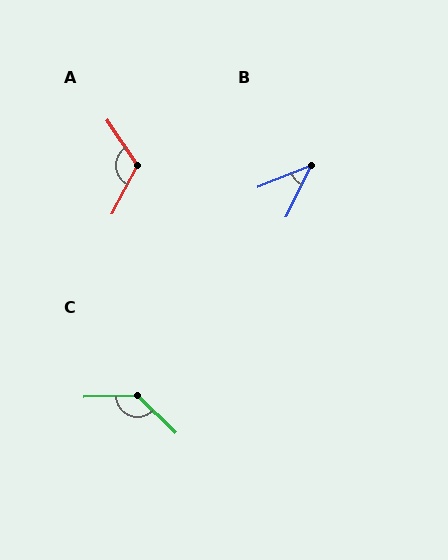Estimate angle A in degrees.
Approximately 119 degrees.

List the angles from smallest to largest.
B (41°), A (119°), C (133°).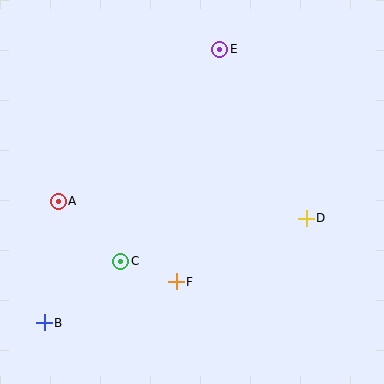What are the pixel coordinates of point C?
Point C is at (121, 261).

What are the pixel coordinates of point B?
Point B is at (44, 323).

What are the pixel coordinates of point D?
Point D is at (306, 218).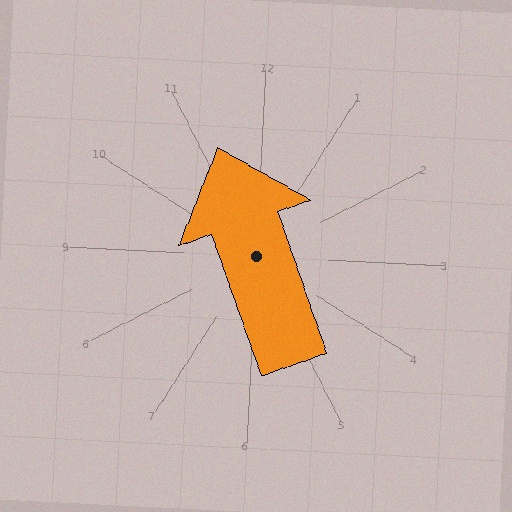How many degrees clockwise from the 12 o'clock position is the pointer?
Approximately 338 degrees.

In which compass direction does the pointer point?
North.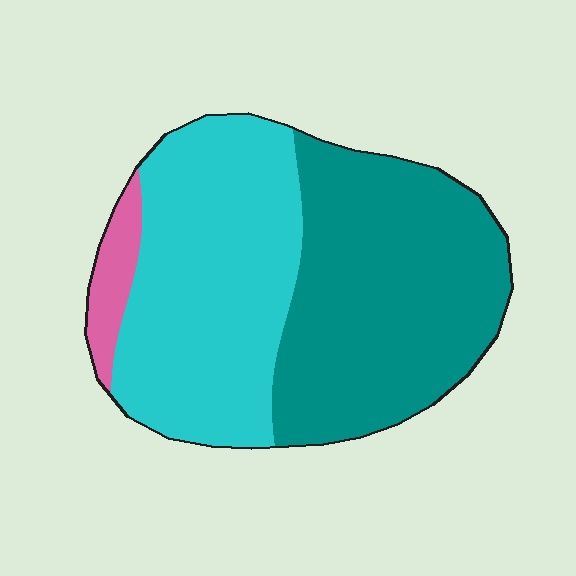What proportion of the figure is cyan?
Cyan covers about 45% of the figure.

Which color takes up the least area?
Pink, at roughly 5%.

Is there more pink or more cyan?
Cyan.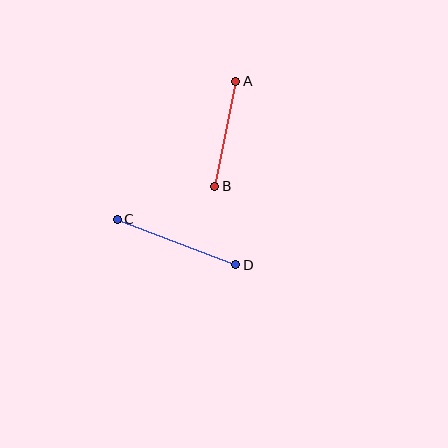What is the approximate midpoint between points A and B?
The midpoint is at approximately (225, 134) pixels.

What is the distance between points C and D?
The distance is approximately 127 pixels.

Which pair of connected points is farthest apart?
Points C and D are farthest apart.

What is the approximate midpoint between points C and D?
The midpoint is at approximately (176, 242) pixels.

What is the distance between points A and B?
The distance is approximately 107 pixels.